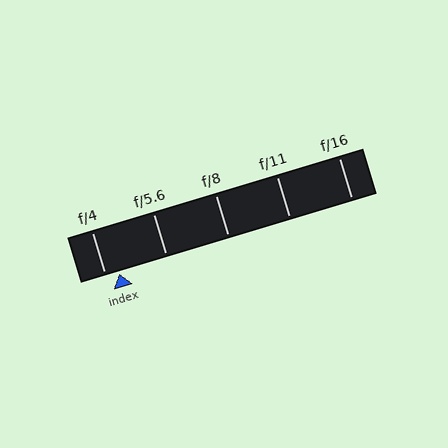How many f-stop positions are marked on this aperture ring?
There are 5 f-stop positions marked.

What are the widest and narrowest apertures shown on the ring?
The widest aperture shown is f/4 and the narrowest is f/16.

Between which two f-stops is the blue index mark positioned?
The index mark is between f/4 and f/5.6.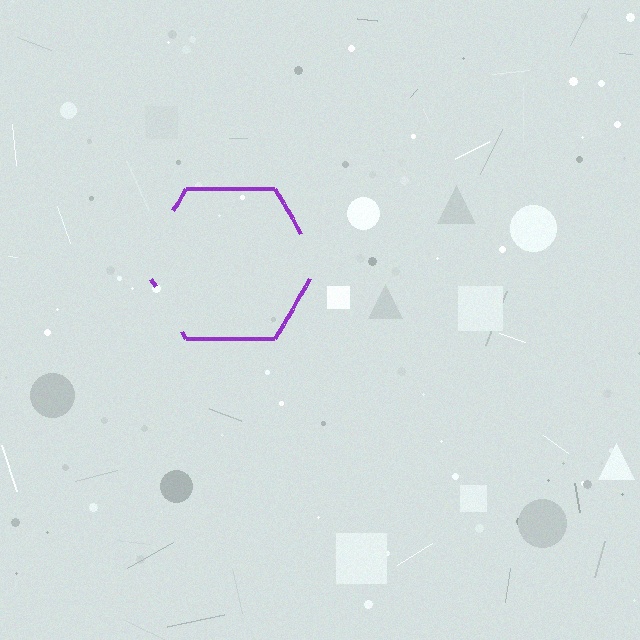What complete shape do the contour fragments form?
The contour fragments form a hexagon.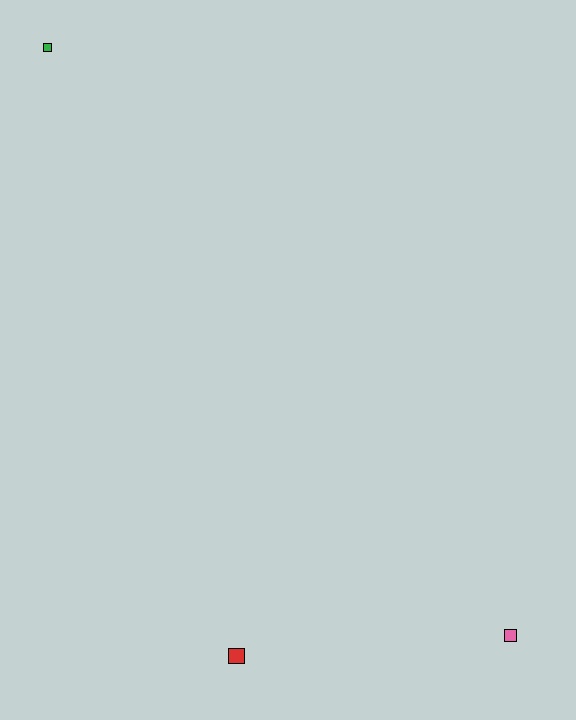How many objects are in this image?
There are 3 objects.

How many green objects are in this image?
There is 1 green object.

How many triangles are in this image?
There are no triangles.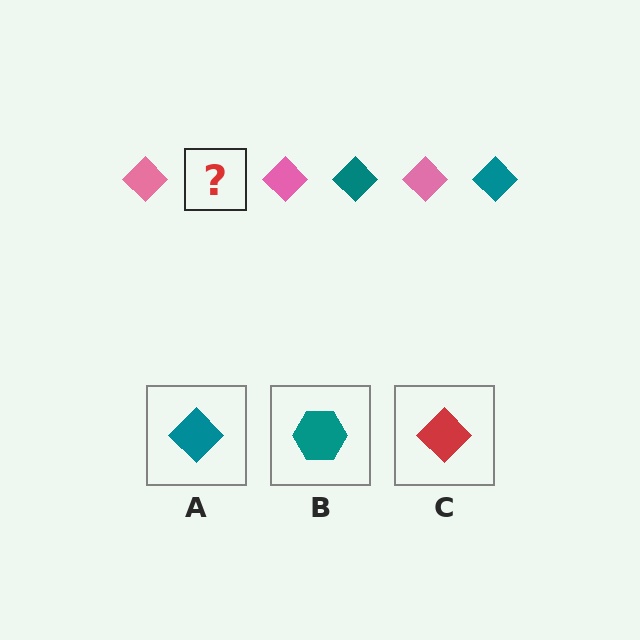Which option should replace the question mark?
Option A.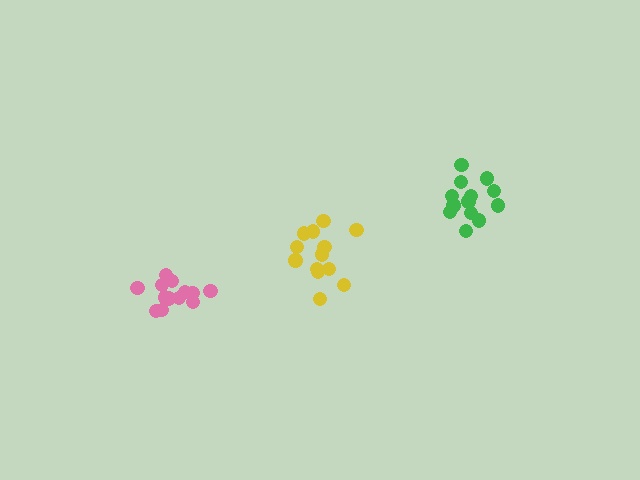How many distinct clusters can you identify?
There are 3 distinct clusters.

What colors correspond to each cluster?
The clusters are colored: pink, yellow, green.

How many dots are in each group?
Group 1: 13 dots, Group 2: 13 dots, Group 3: 13 dots (39 total).